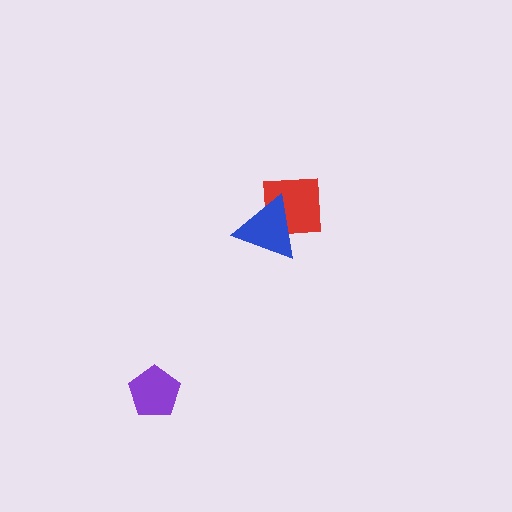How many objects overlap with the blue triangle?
1 object overlaps with the blue triangle.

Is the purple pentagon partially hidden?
No, no other shape covers it.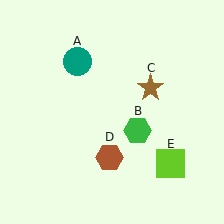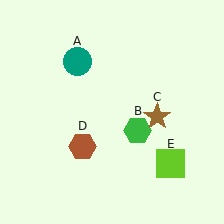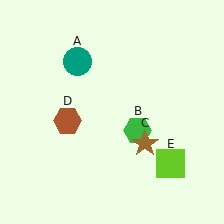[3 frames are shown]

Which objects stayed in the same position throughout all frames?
Teal circle (object A) and green hexagon (object B) and lime square (object E) remained stationary.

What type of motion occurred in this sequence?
The brown star (object C), brown hexagon (object D) rotated clockwise around the center of the scene.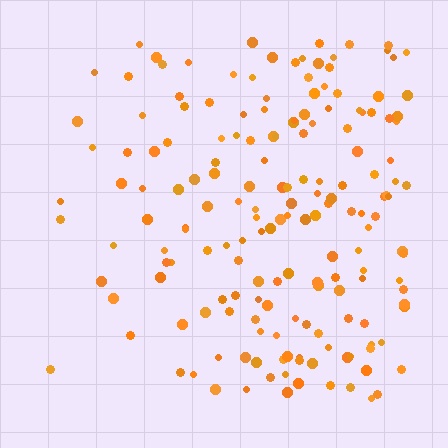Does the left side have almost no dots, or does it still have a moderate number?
Still a moderate number, just noticeably fewer than the right.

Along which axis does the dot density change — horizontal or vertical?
Horizontal.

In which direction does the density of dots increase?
From left to right, with the right side densest.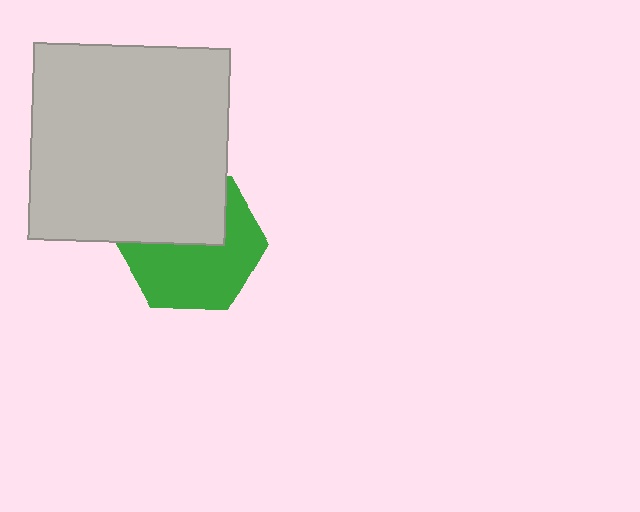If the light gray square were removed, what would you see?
You would see the complete green hexagon.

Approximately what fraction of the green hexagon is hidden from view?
Roughly 42% of the green hexagon is hidden behind the light gray square.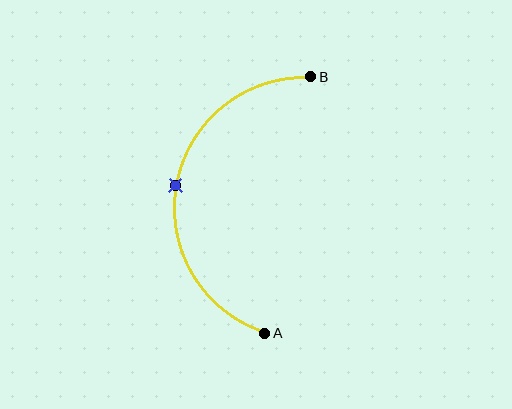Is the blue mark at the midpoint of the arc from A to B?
Yes. The blue mark lies on the arc at equal arc-length from both A and B — it is the arc midpoint.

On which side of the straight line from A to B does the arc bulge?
The arc bulges to the left of the straight line connecting A and B.